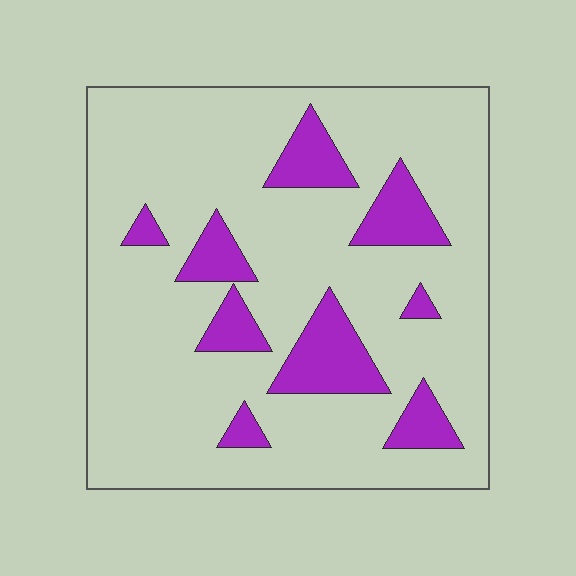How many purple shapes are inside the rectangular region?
9.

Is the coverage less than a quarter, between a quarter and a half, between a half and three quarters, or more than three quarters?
Less than a quarter.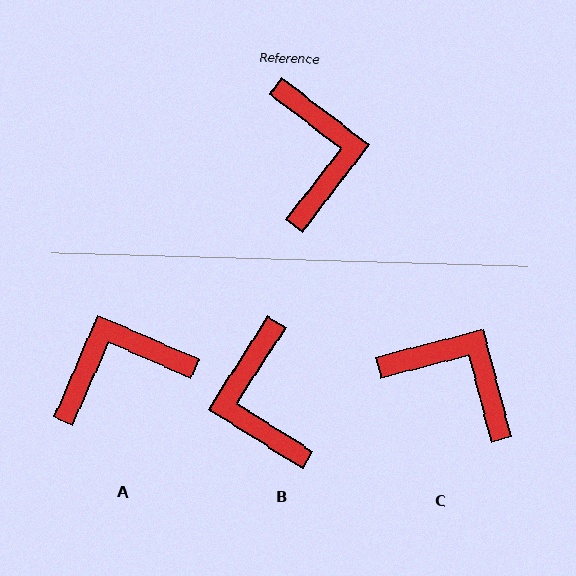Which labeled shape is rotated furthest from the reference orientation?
B, about 175 degrees away.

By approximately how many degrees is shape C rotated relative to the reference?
Approximately 52 degrees counter-clockwise.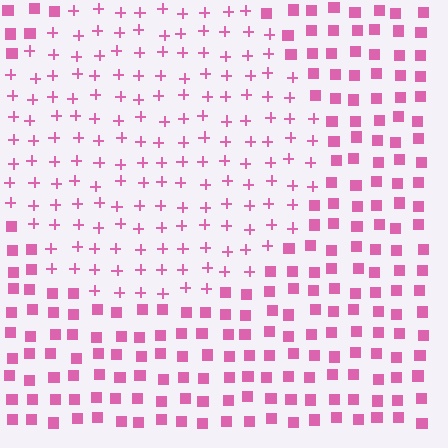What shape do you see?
I see a circle.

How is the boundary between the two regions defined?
The boundary is defined by a change in element shape: plus signs inside vs. squares outside. All elements share the same color and spacing.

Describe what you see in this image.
The image is filled with small pink elements arranged in a uniform grid. A circle-shaped region contains plus signs, while the surrounding area contains squares. The boundary is defined purely by the change in element shape.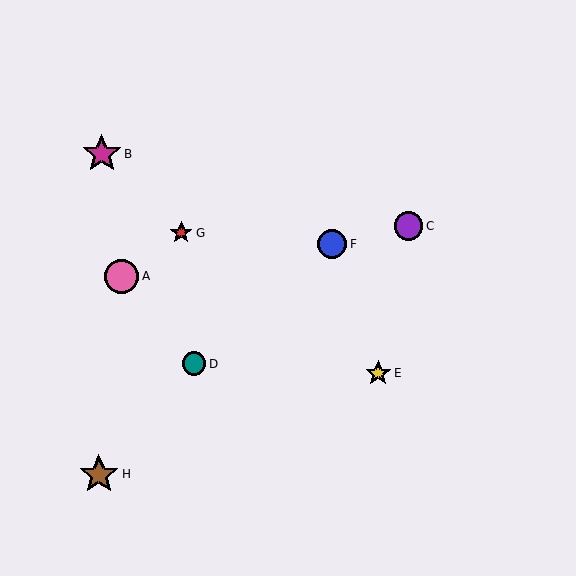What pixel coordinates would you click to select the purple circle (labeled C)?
Click at (409, 226) to select the purple circle C.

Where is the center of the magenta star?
The center of the magenta star is at (102, 154).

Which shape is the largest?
The brown star (labeled H) is the largest.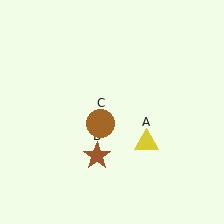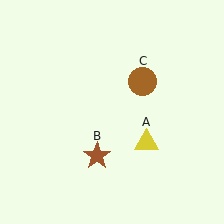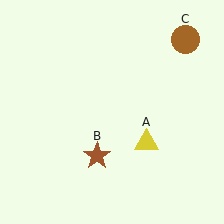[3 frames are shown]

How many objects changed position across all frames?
1 object changed position: brown circle (object C).